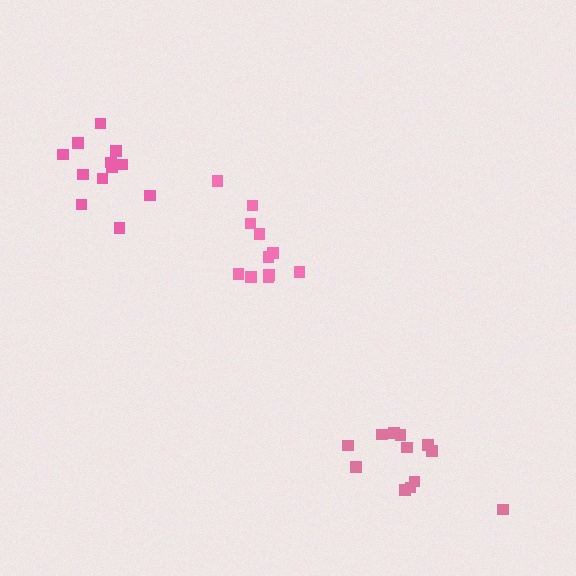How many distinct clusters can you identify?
There are 3 distinct clusters.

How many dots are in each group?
Group 1: 11 dots, Group 2: 12 dots, Group 3: 12 dots (35 total).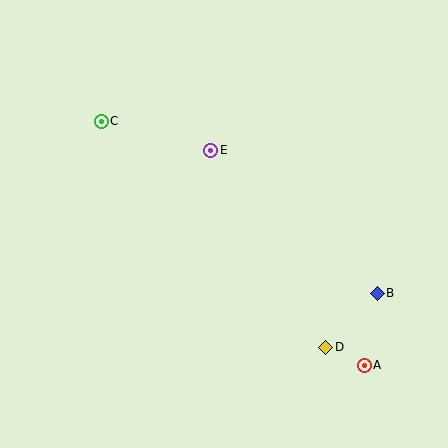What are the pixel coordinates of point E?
Point E is at (211, 150).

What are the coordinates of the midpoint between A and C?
The midpoint between A and C is at (233, 243).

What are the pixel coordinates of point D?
Point D is at (326, 348).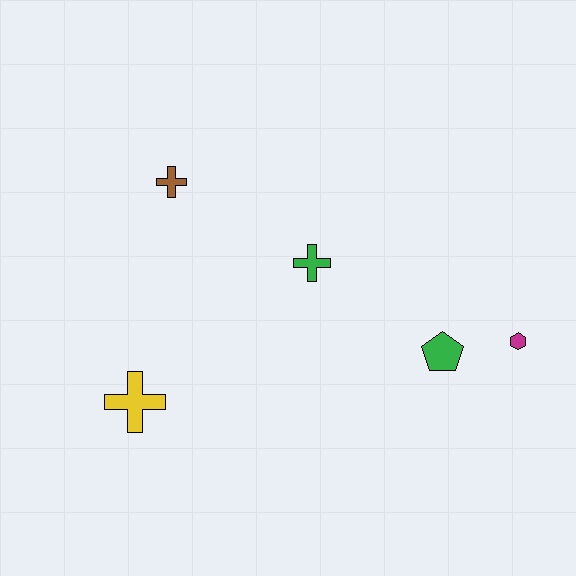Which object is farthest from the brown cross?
The magenta hexagon is farthest from the brown cross.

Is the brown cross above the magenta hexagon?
Yes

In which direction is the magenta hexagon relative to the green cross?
The magenta hexagon is to the right of the green cross.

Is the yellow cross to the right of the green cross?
No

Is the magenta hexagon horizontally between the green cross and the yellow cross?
No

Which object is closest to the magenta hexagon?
The green pentagon is closest to the magenta hexagon.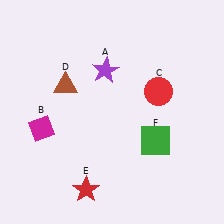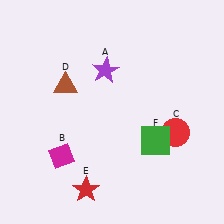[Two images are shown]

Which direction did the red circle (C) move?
The red circle (C) moved down.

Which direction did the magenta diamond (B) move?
The magenta diamond (B) moved down.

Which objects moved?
The objects that moved are: the magenta diamond (B), the red circle (C).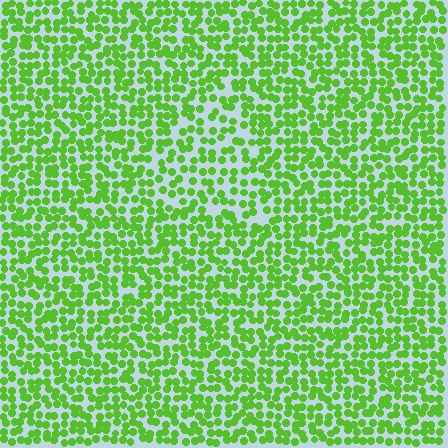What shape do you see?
I see a triangle.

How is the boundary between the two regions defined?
The boundary is defined by a change in element density (approximately 1.5x ratio). All elements are the same color, size, and shape.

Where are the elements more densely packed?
The elements are more densely packed outside the triangle boundary.